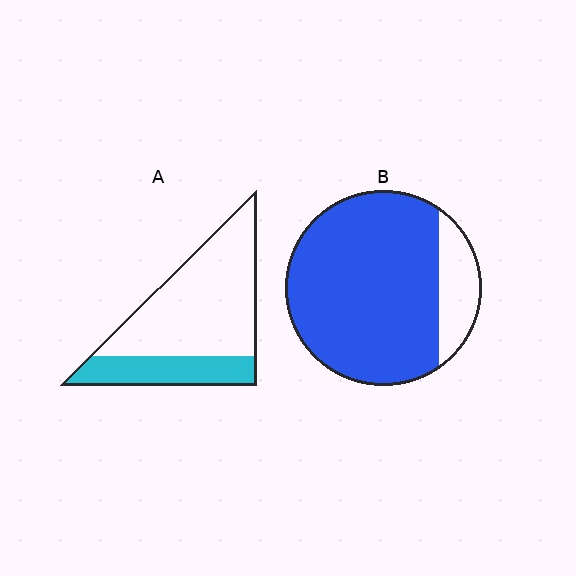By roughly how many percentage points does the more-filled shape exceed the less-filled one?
By roughly 55 percentage points (B over A).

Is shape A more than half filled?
No.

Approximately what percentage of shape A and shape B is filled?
A is approximately 30% and B is approximately 85%.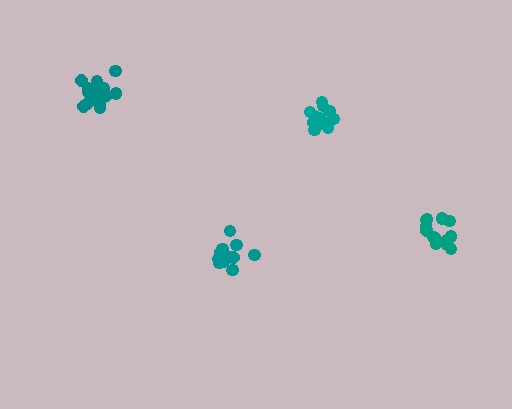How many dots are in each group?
Group 1: 13 dots, Group 2: 13 dots, Group 3: 11 dots, Group 4: 15 dots (52 total).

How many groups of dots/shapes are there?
There are 4 groups.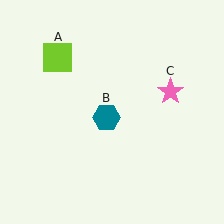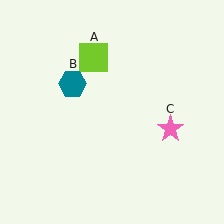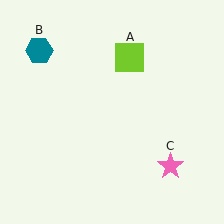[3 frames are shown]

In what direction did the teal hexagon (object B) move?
The teal hexagon (object B) moved up and to the left.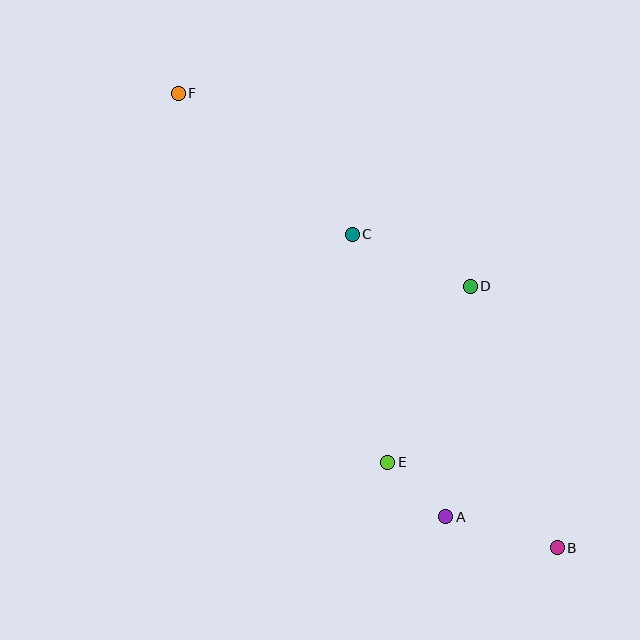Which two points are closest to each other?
Points A and E are closest to each other.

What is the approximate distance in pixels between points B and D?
The distance between B and D is approximately 276 pixels.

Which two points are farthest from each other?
Points B and F are farthest from each other.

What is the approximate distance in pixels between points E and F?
The distance between E and F is approximately 424 pixels.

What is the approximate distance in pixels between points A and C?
The distance between A and C is approximately 298 pixels.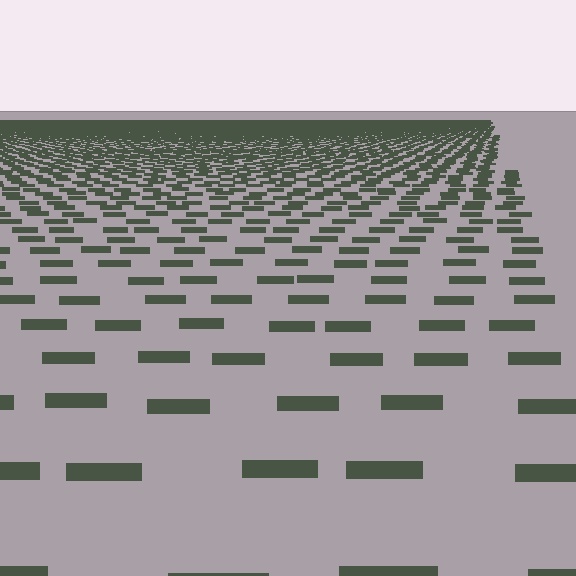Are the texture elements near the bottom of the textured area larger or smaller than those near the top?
Larger. Near the bottom, elements are closer to the viewer and appear at a bigger on-screen size.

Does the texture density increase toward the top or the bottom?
Density increases toward the top.